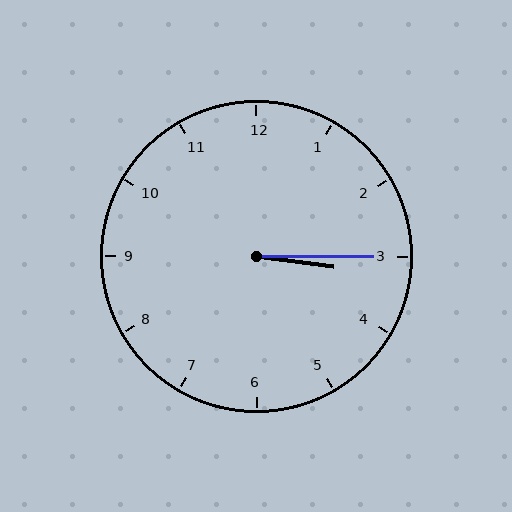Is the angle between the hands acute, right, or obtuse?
It is acute.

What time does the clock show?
3:15.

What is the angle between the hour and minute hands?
Approximately 8 degrees.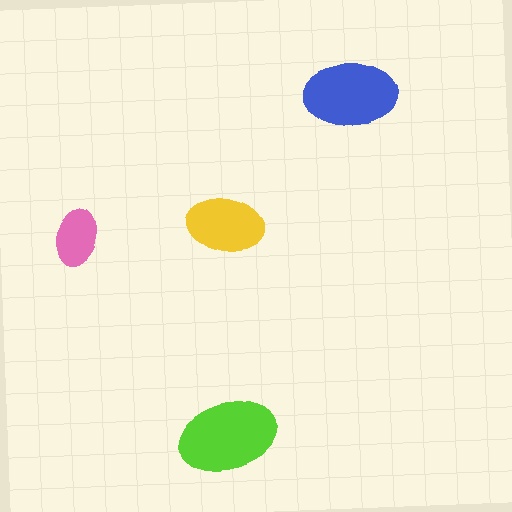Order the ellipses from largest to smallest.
the lime one, the blue one, the yellow one, the pink one.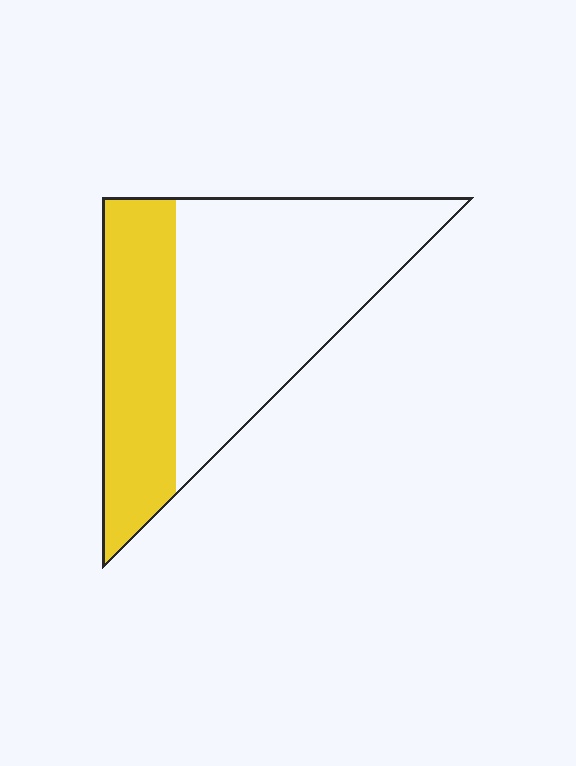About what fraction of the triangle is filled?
About three eighths (3/8).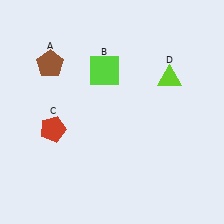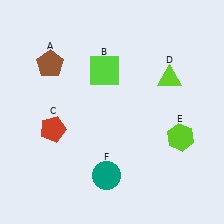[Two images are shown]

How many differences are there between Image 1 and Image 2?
There are 2 differences between the two images.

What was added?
A lime hexagon (E), a teal circle (F) were added in Image 2.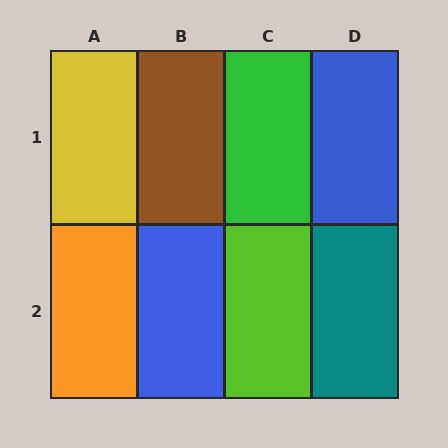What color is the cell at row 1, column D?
Blue.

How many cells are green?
1 cell is green.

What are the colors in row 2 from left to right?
Orange, blue, lime, teal.